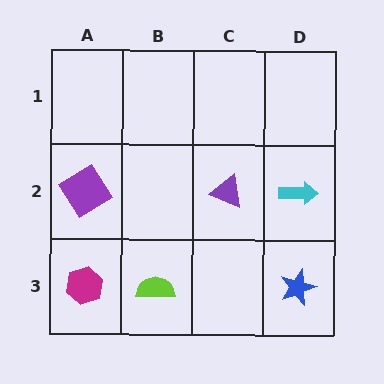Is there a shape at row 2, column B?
No, that cell is empty.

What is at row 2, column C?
A purple triangle.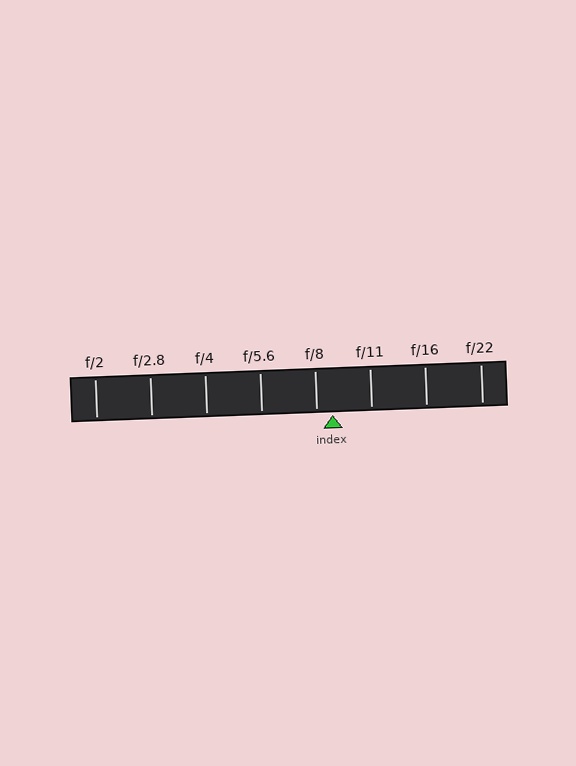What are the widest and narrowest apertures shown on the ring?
The widest aperture shown is f/2 and the narrowest is f/22.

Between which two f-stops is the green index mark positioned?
The index mark is between f/8 and f/11.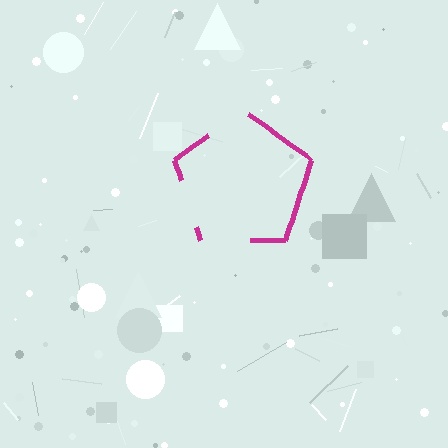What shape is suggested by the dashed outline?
The dashed outline suggests a pentagon.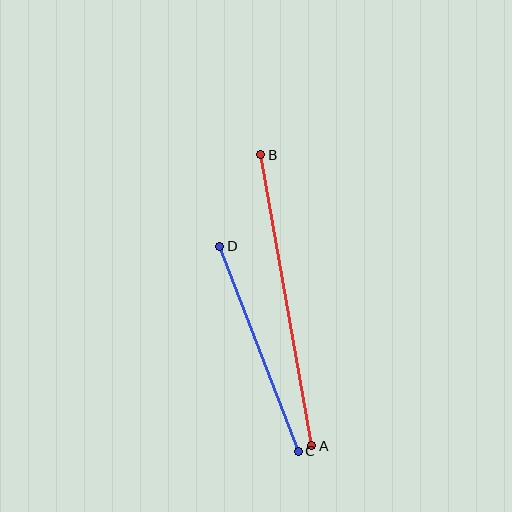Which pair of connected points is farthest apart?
Points A and B are farthest apart.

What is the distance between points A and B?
The distance is approximately 296 pixels.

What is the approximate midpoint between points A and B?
The midpoint is at approximately (286, 300) pixels.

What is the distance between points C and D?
The distance is approximately 219 pixels.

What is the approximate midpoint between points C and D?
The midpoint is at approximately (259, 349) pixels.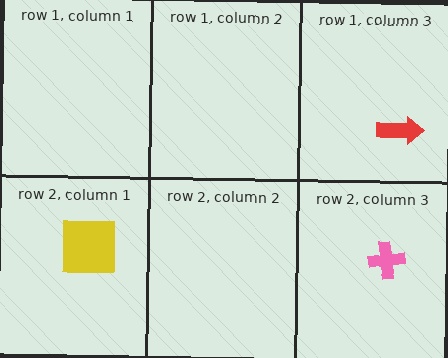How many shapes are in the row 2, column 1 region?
1.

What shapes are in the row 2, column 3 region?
The pink cross.